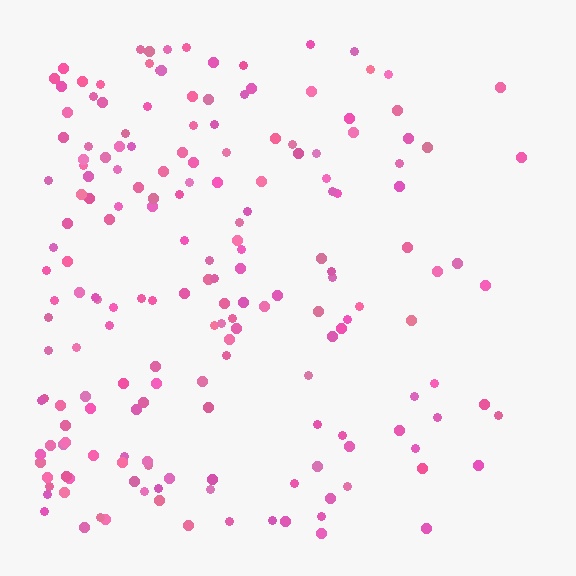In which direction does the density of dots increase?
From right to left, with the left side densest.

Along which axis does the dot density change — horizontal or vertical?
Horizontal.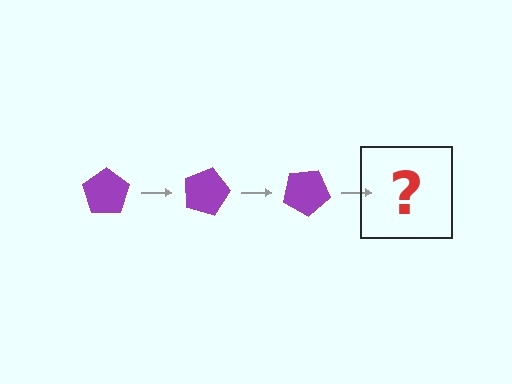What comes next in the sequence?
The next element should be a purple pentagon rotated 45 degrees.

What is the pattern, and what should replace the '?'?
The pattern is that the pentagon rotates 15 degrees each step. The '?' should be a purple pentagon rotated 45 degrees.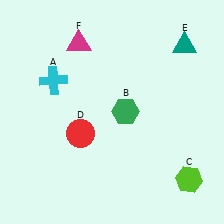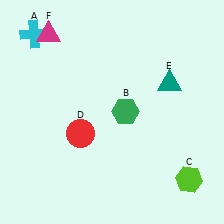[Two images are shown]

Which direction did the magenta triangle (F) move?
The magenta triangle (F) moved left.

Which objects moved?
The objects that moved are: the cyan cross (A), the teal triangle (E), the magenta triangle (F).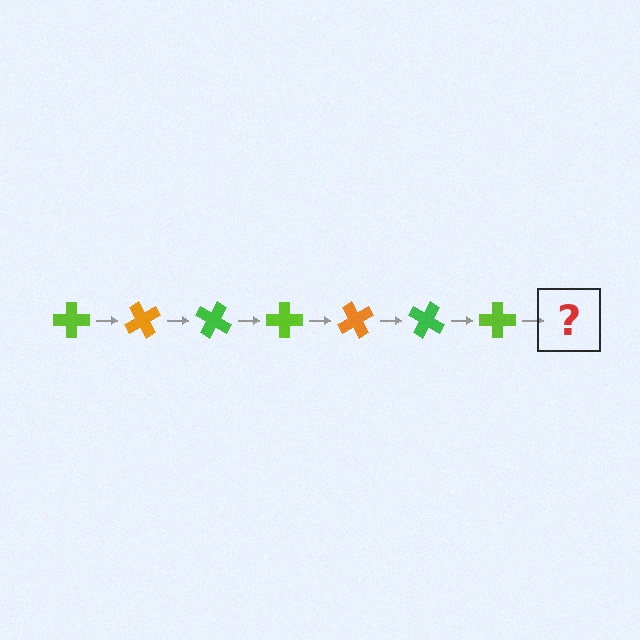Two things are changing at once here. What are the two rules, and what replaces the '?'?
The two rules are that it rotates 60 degrees each step and the color cycles through lime, orange, and green. The '?' should be an orange cross, rotated 420 degrees from the start.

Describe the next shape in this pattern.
It should be an orange cross, rotated 420 degrees from the start.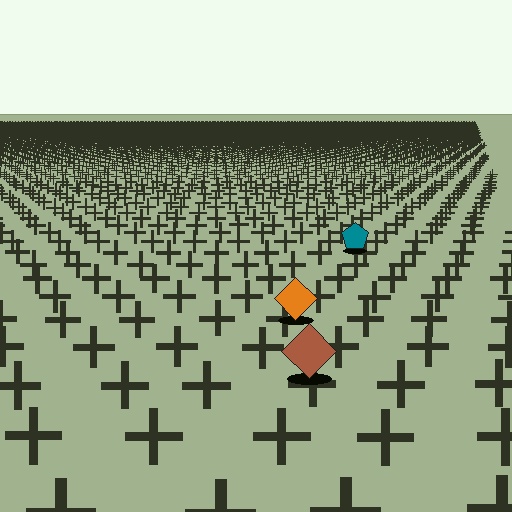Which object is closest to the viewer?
The brown diamond is closest. The texture marks near it are larger and more spread out.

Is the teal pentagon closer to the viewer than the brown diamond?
No. The brown diamond is closer — you can tell from the texture gradient: the ground texture is coarser near it.